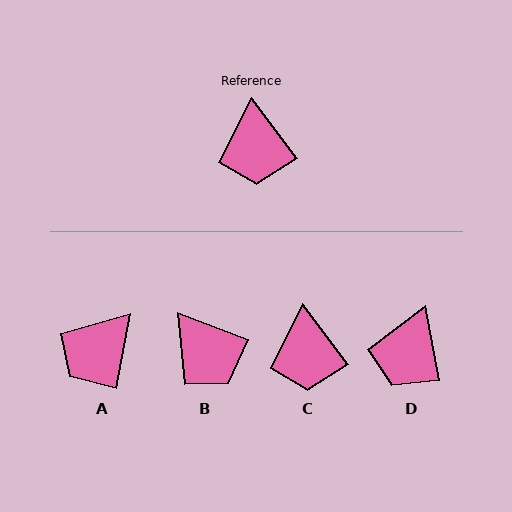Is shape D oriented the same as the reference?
No, it is off by about 27 degrees.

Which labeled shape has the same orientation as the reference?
C.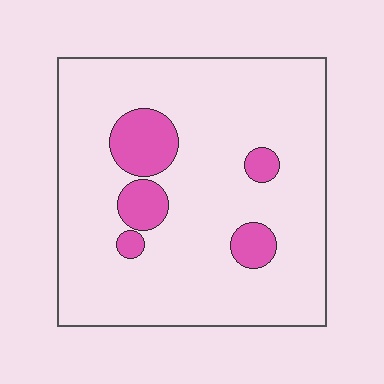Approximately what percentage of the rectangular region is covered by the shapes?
Approximately 15%.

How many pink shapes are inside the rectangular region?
5.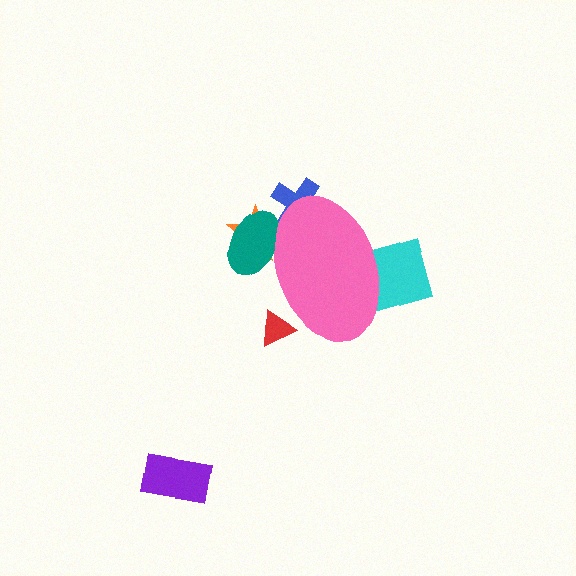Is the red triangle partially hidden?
Yes, the red triangle is partially hidden behind the pink ellipse.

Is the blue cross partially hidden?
Yes, the blue cross is partially hidden behind the pink ellipse.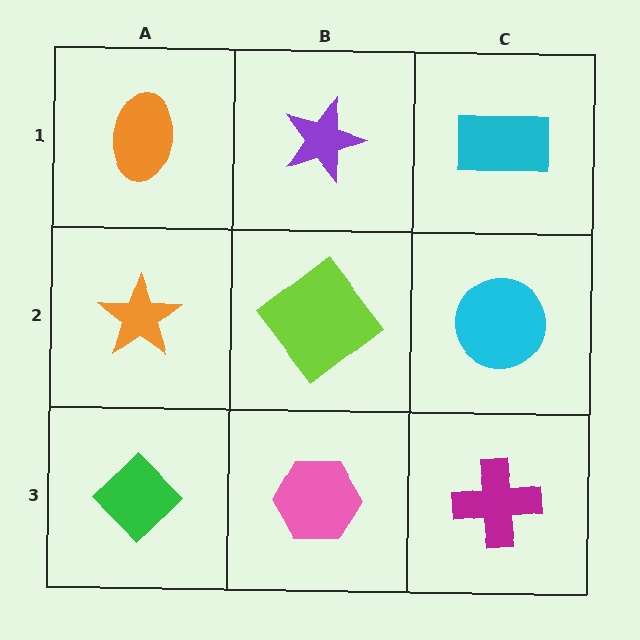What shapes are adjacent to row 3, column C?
A cyan circle (row 2, column C), a pink hexagon (row 3, column B).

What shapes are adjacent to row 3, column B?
A lime diamond (row 2, column B), a green diamond (row 3, column A), a magenta cross (row 3, column C).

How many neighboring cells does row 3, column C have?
2.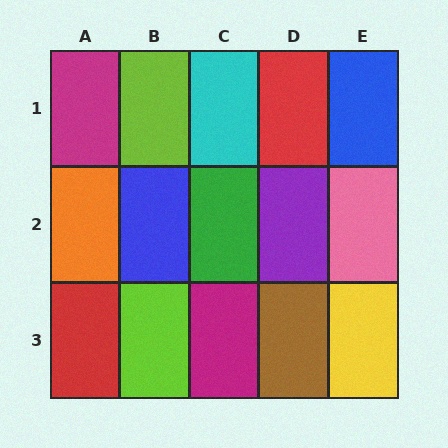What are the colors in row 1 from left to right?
Magenta, lime, cyan, red, blue.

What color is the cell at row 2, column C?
Green.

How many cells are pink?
1 cell is pink.